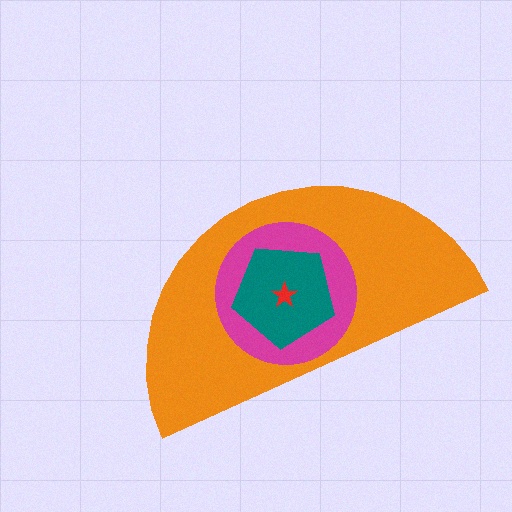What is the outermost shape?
The orange semicircle.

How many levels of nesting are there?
4.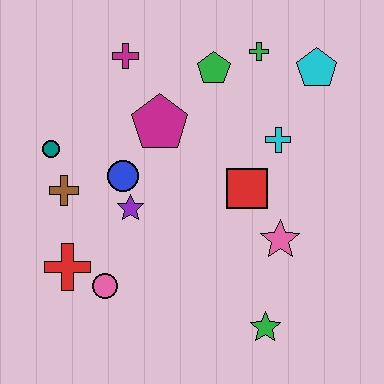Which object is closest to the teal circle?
The brown cross is closest to the teal circle.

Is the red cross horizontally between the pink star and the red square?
No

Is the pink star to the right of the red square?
Yes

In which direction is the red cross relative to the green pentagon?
The red cross is below the green pentagon.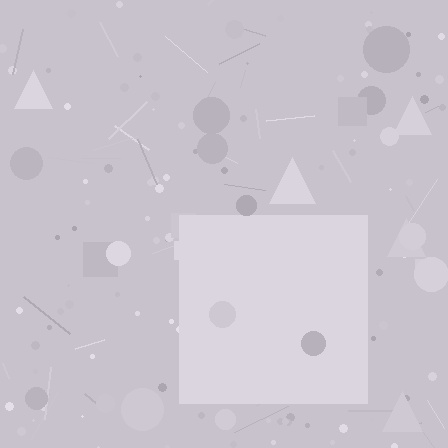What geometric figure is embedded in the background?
A square is embedded in the background.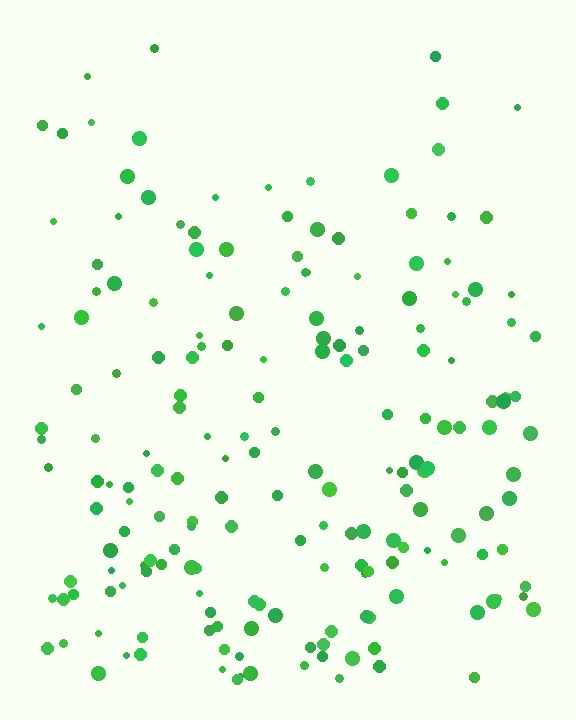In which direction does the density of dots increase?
From top to bottom, with the bottom side densest.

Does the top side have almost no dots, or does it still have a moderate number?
Still a moderate number, just noticeably fewer than the bottom.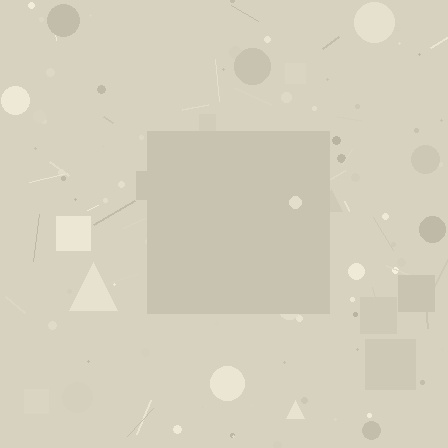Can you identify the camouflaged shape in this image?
The camouflaged shape is a square.